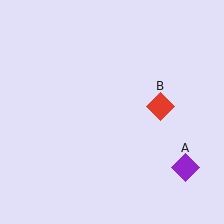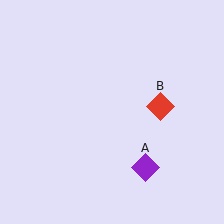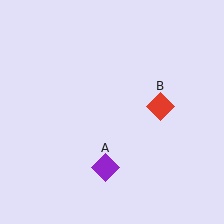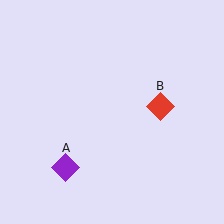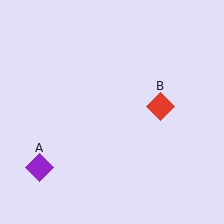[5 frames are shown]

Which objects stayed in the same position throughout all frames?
Red diamond (object B) remained stationary.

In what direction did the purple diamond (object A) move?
The purple diamond (object A) moved left.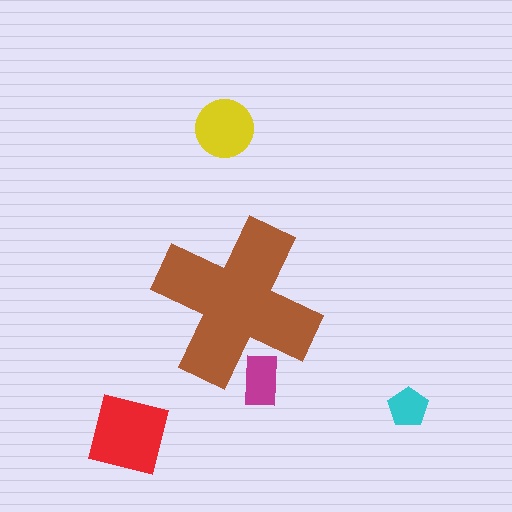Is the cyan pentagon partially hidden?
No, the cyan pentagon is fully visible.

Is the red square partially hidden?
No, the red square is fully visible.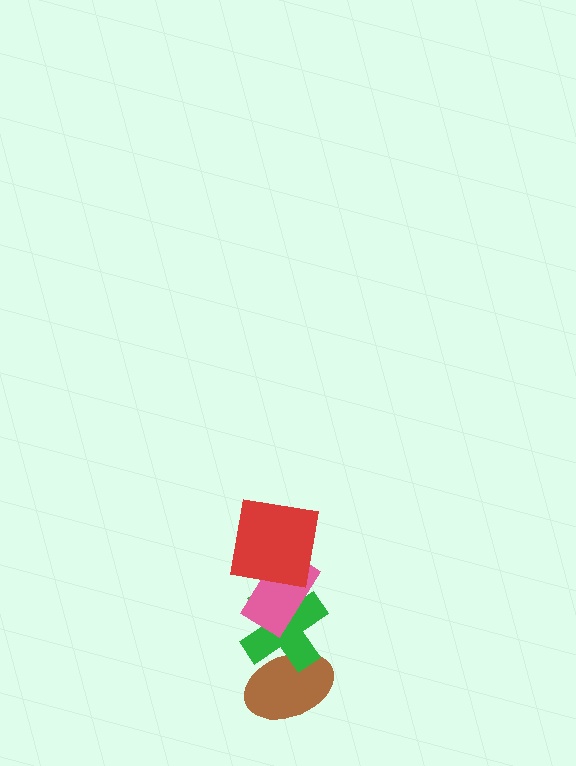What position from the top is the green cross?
The green cross is 3rd from the top.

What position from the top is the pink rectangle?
The pink rectangle is 2nd from the top.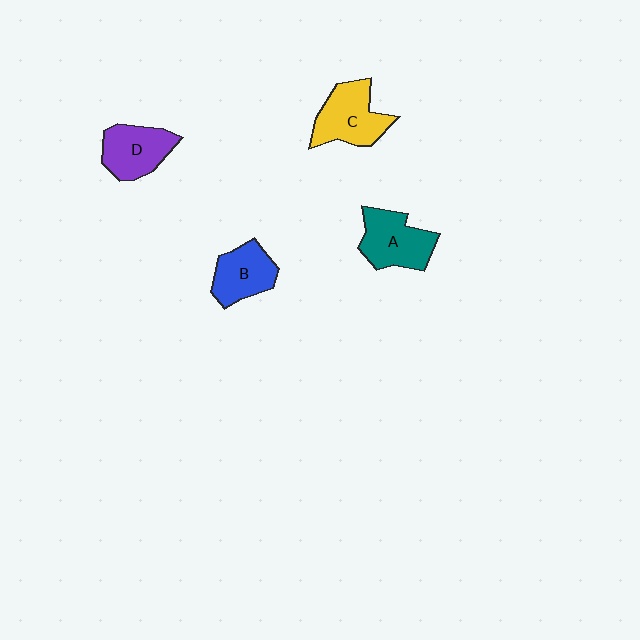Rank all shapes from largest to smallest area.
From largest to smallest: C (yellow), A (teal), D (purple), B (blue).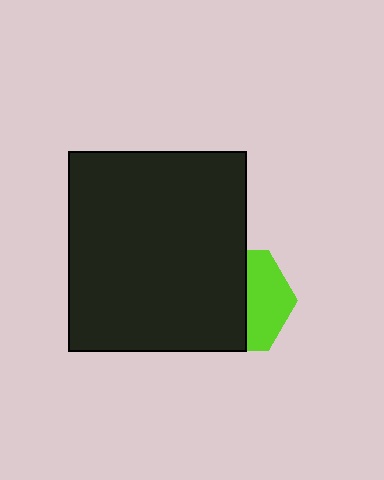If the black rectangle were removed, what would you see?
You would see the complete lime hexagon.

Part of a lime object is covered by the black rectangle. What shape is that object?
It is a hexagon.